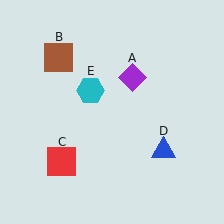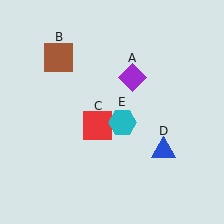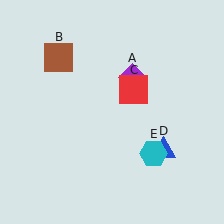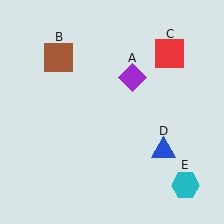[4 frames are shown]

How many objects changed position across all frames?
2 objects changed position: red square (object C), cyan hexagon (object E).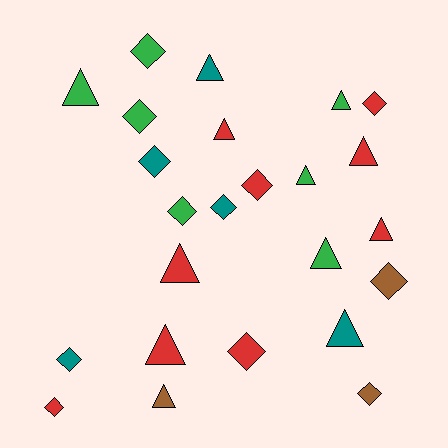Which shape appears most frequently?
Triangle, with 12 objects.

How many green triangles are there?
There are 4 green triangles.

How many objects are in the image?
There are 24 objects.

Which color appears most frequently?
Red, with 9 objects.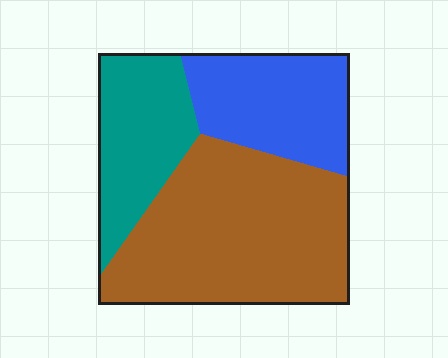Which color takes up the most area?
Brown, at roughly 50%.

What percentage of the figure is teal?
Teal takes up less than a quarter of the figure.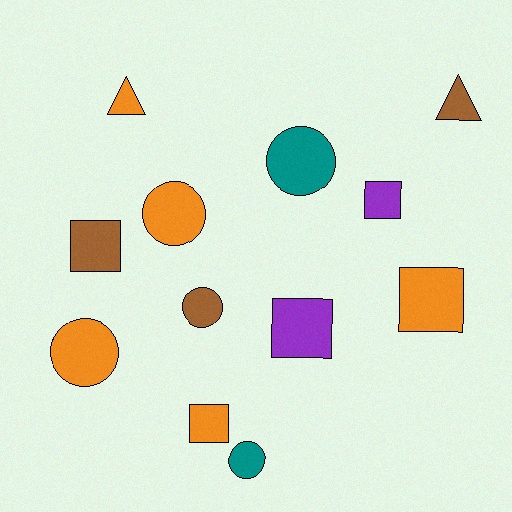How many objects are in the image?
There are 12 objects.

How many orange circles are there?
There are 2 orange circles.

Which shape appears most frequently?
Circle, with 5 objects.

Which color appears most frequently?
Orange, with 5 objects.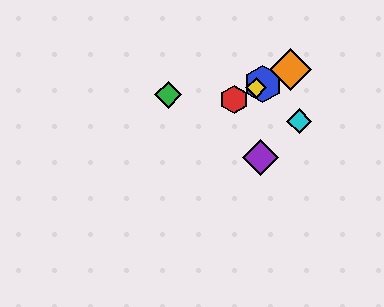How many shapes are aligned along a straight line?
4 shapes (the red hexagon, the blue hexagon, the yellow diamond, the orange diamond) are aligned along a straight line.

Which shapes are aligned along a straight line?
The red hexagon, the blue hexagon, the yellow diamond, the orange diamond are aligned along a straight line.